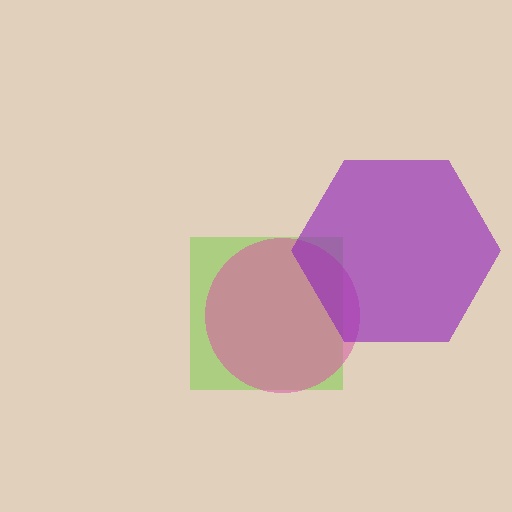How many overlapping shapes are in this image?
There are 3 overlapping shapes in the image.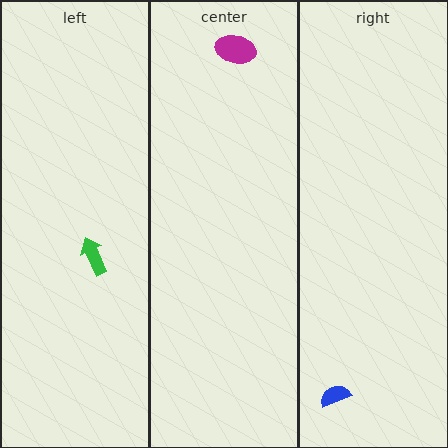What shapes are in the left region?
The green arrow.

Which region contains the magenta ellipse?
The center region.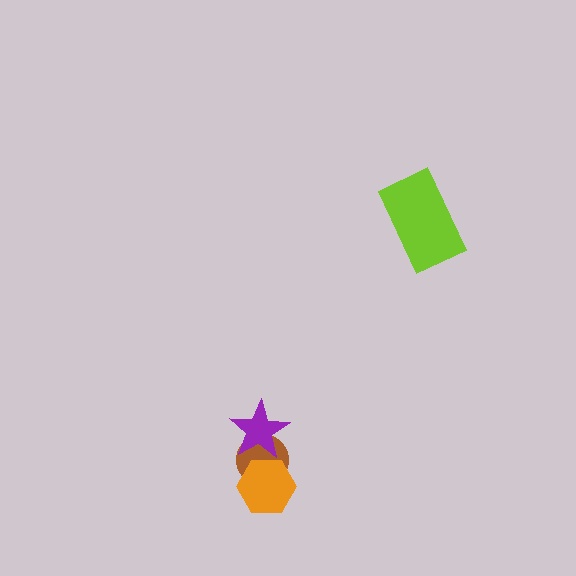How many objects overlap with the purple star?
1 object overlaps with the purple star.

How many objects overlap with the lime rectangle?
0 objects overlap with the lime rectangle.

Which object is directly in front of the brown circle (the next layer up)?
The orange hexagon is directly in front of the brown circle.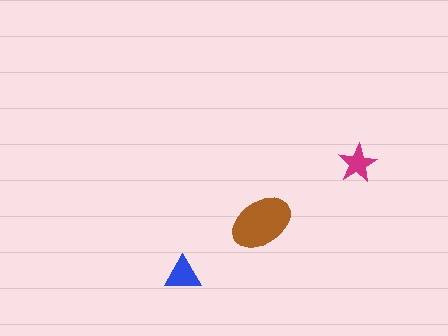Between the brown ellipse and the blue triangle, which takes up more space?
The brown ellipse.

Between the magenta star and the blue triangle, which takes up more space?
The blue triangle.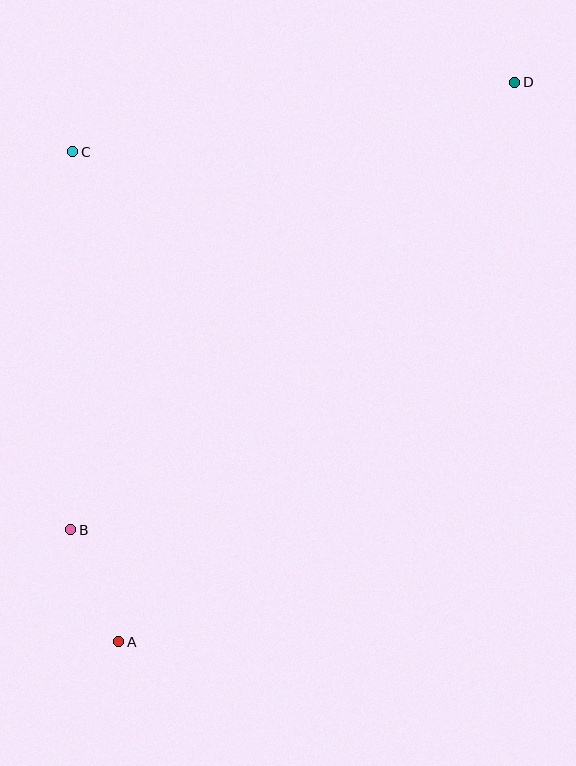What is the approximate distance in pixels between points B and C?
The distance between B and C is approximately 378 pixels.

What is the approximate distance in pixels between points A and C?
The distance between A and C is approximately 492 pixels.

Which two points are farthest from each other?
Points A and D are farthest from each other.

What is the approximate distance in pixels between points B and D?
The distance between B and D is approximately 630 pixels.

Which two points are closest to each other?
Points A and B are closest to each other.